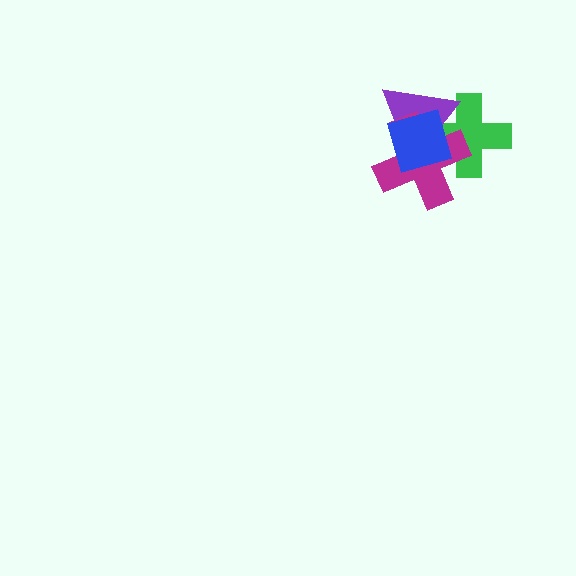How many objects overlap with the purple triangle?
3 objects overlap with the purple triangle.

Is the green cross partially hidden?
Yes, it is partially covered by another shape.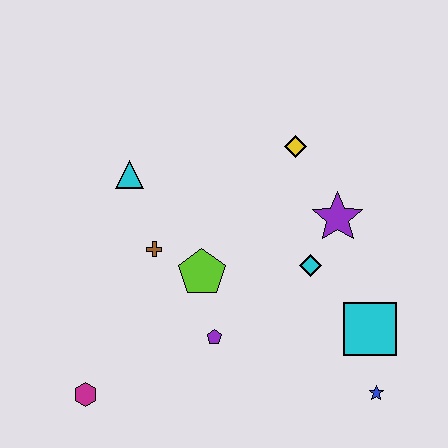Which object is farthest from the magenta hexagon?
The yellow diamond is farthest from the magenta hexagon.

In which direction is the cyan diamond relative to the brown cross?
The cyan diamond is to the right of the brown cross.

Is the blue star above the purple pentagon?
No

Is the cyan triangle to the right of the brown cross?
No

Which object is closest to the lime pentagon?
The brown cross is closest to the lime pentagon.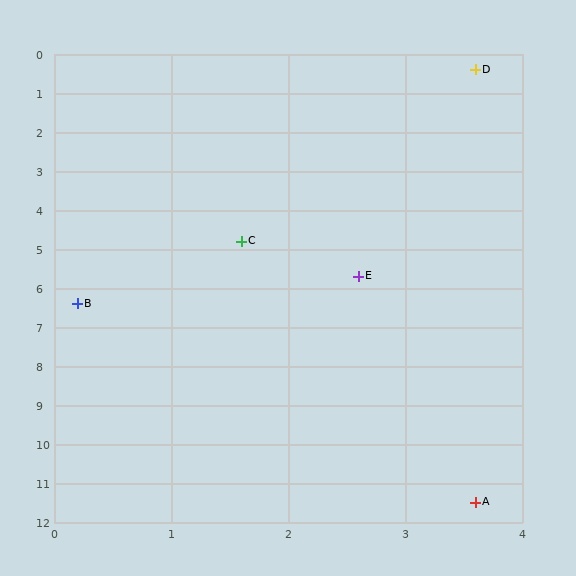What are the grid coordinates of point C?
Point C is at approximately (1.6, 4.8).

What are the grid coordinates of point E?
Point E is at approximately (2.6, 5.7).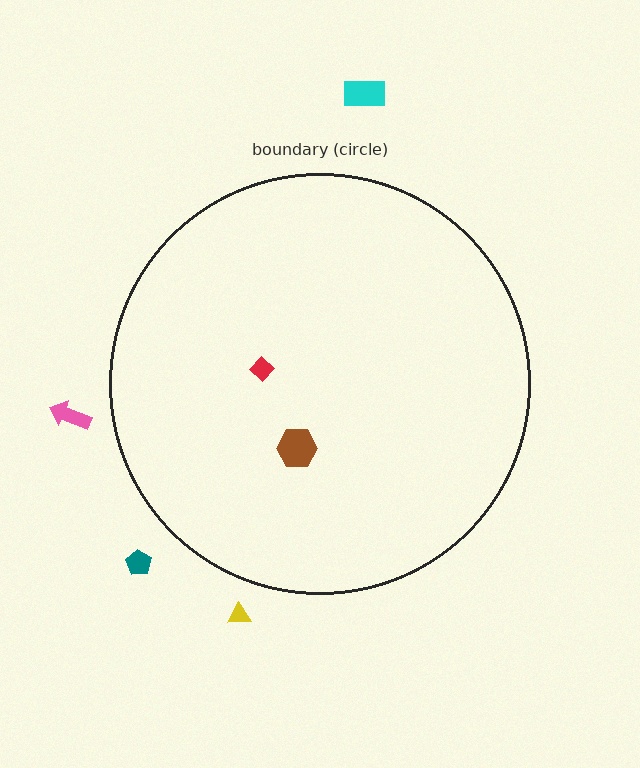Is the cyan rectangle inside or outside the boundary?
Outside.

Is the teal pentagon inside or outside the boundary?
Outside.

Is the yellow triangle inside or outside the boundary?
Outside.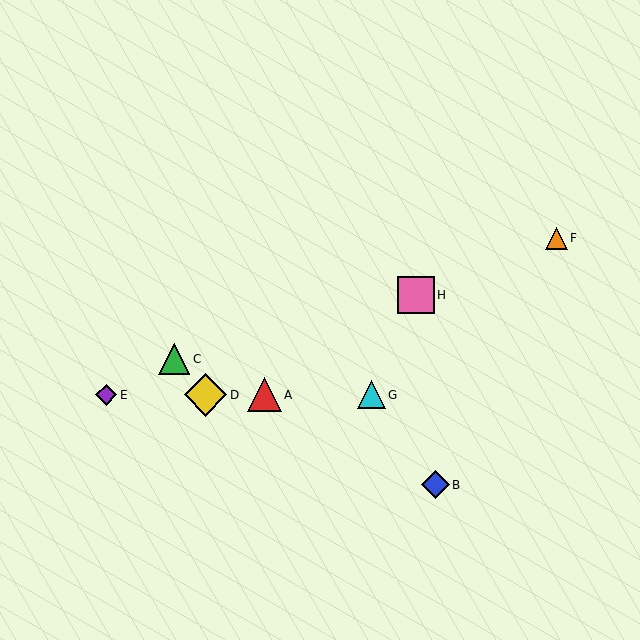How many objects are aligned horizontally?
4 objects (A, D, E, G) are aligned horizontally.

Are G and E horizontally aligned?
Yes, both are at y≈395.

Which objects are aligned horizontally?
Objects A, D, E, G are aligned horizontally.